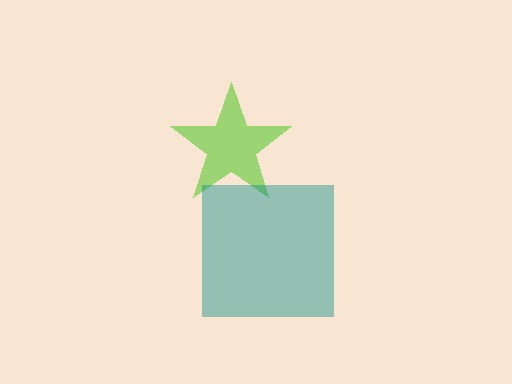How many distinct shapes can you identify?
There are 2 distinct shapes: a lime star, a teal square.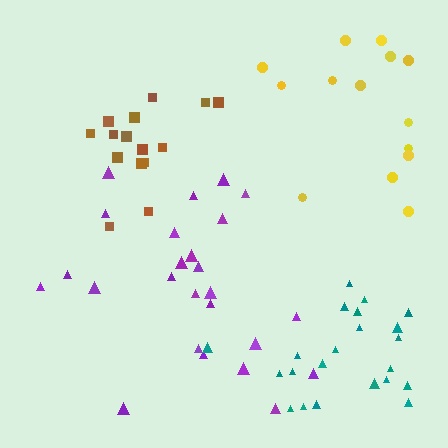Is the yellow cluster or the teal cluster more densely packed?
Teal.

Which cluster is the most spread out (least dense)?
Yellow.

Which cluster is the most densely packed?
Teal.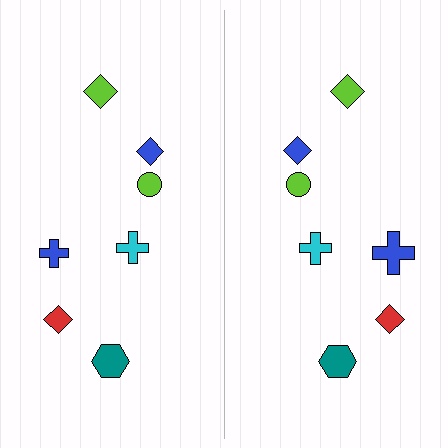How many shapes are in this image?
There are 14 shapes in this image.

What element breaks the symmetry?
The blue cross on the right side has a different size than its mirror counterpart.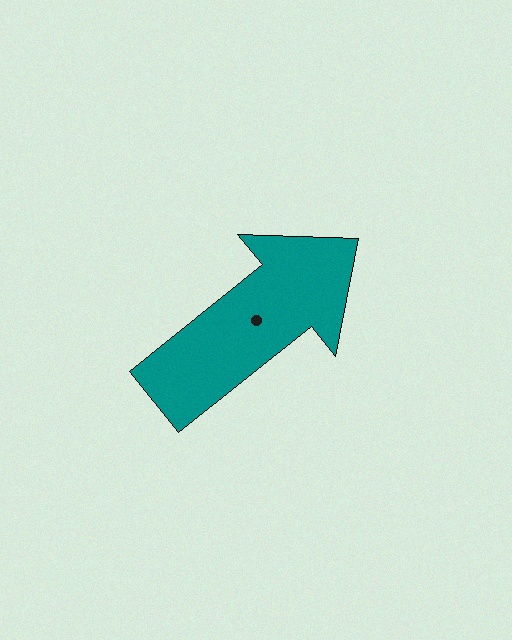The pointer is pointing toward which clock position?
Roughly 2 o'clock.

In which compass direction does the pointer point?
Northeast.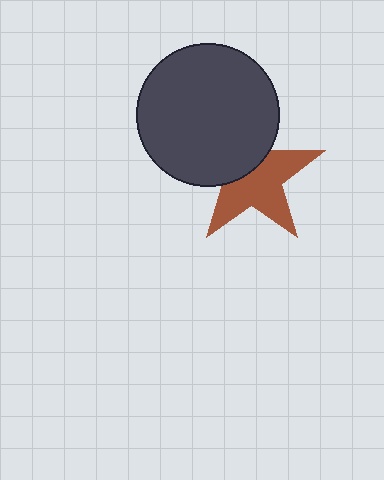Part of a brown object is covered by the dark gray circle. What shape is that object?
It is a star.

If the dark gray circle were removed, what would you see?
You would see the complete brown star.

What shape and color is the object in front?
The object in front is a dark gray circle.